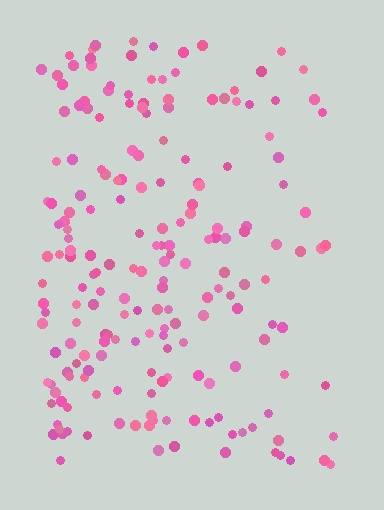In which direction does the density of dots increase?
From right to left, with the left side densest.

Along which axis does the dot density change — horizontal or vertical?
Horizontal.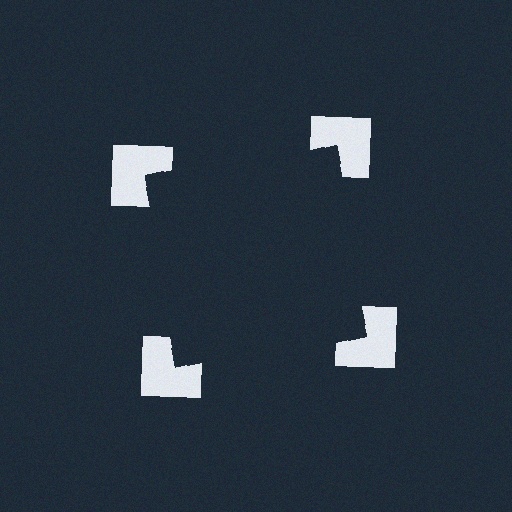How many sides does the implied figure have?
4 sides.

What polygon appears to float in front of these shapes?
An illusory square — its edges are inferred from the aligned wedge cuts in the notched squares, not physically drawn.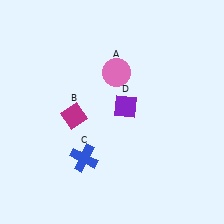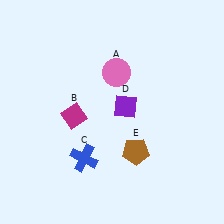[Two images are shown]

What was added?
A brown pentagon (E) was added in Image 2.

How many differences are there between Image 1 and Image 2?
There is 1 difference between the two images.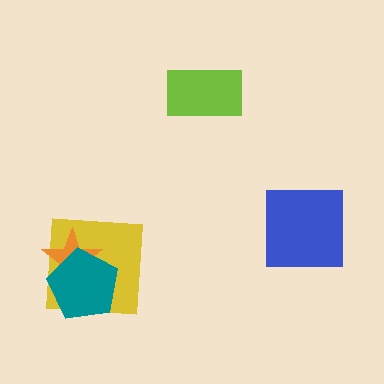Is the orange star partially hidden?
Yes, it is partially covered by another shape.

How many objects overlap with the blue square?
0 objects overlap with the blue square.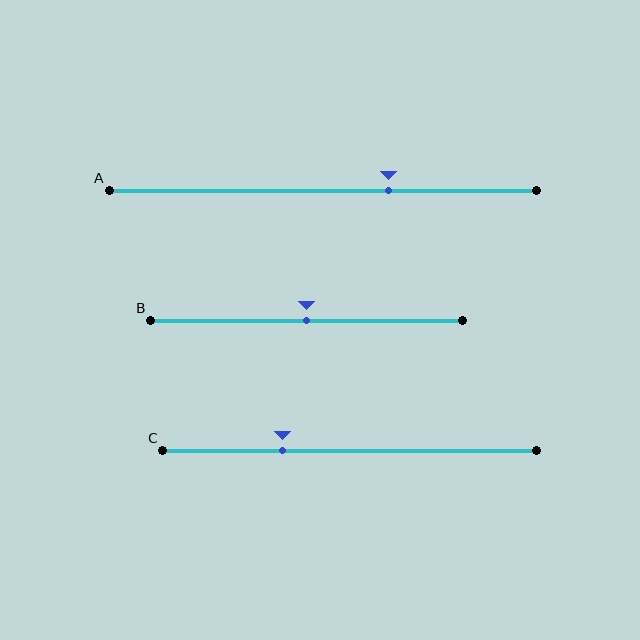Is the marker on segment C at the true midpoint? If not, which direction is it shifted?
No, the marker on segment C is shifted to the left by about 18% of the segment length.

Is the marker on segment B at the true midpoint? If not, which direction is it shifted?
Yes, the marker on segment B is at the true midpoint.